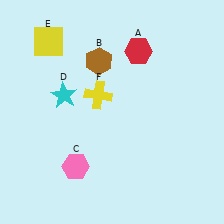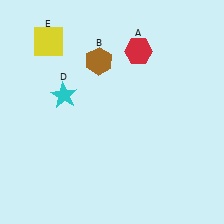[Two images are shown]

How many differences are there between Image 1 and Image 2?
There are 2 differences between the two images.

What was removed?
The pink hexagon (C), the yellow cross (F) were removed in Image 2.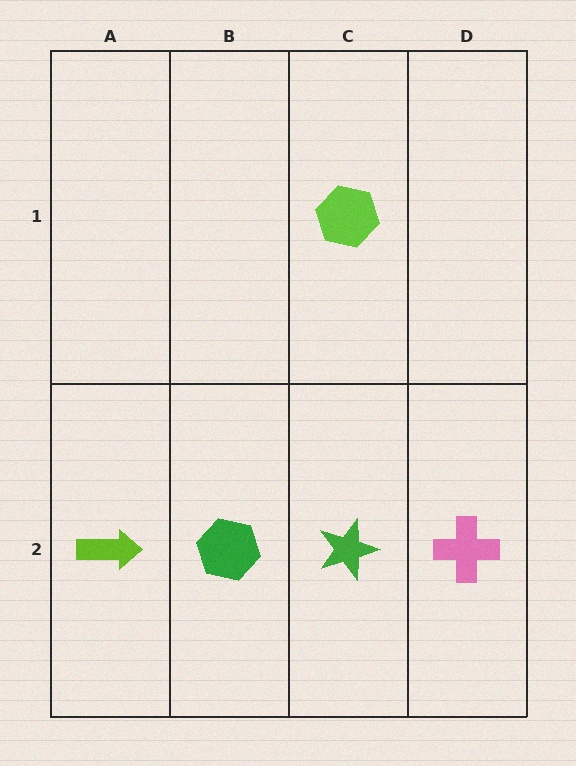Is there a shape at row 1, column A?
No, that cell is empty.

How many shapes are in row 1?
1 shape.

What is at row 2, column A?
A lime arrow.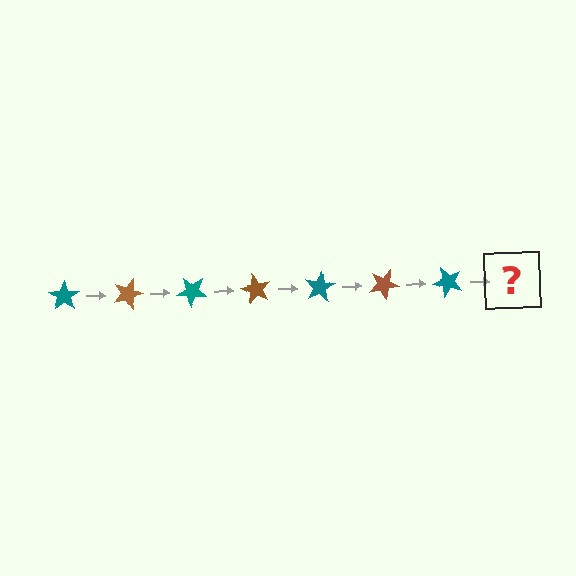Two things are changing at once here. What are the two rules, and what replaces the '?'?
The two rules are that it rotates 20 degrees each step and the color cycles through teal and brown. The '?' should be a brown star, rotated 140 degrees from the start.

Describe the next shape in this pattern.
It should be a brown star, rotated 140 degrees from the start.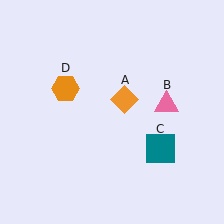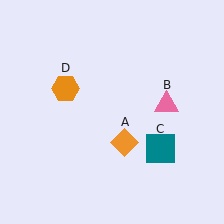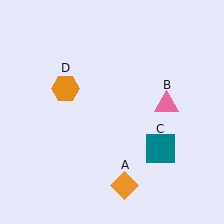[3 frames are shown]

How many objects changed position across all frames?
1 object changed position: orange diamond (object A).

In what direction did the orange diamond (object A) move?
The orange diamond (object A) moved down.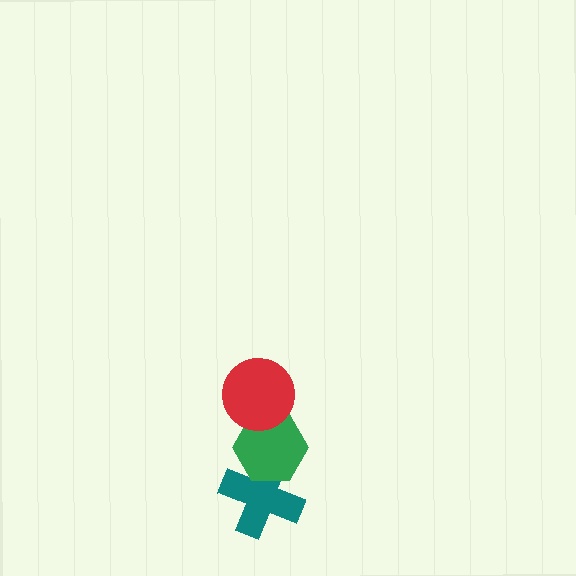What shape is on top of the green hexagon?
The red circle is on top of the green hexagon.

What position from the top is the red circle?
The red circle is 1st from the top.